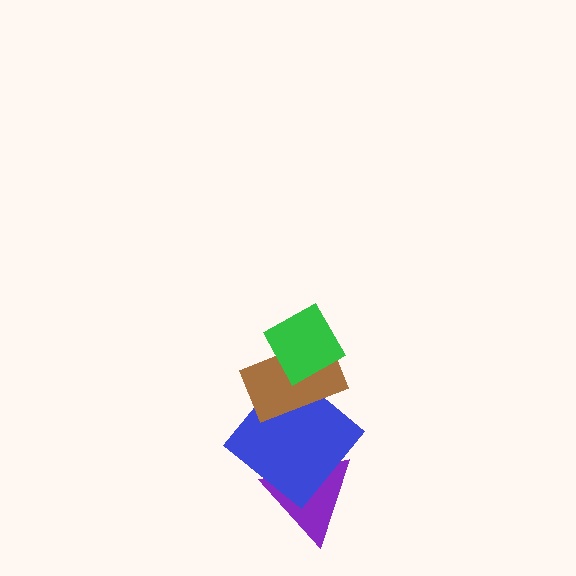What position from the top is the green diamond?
The green diamond is 1st from the top.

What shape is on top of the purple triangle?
The blue diamond is on top of the purple triangle.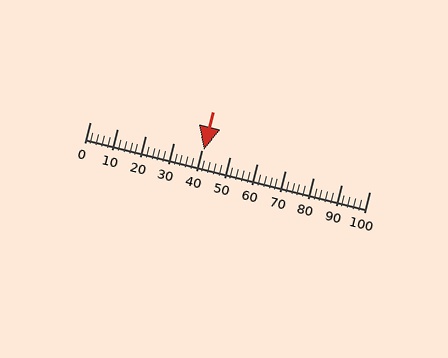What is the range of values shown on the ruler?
The ruler shows values from 0 to 100.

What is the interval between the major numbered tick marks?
The major tick marks are spaced 10 units apart.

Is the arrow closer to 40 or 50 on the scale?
The arrow is closer to 40.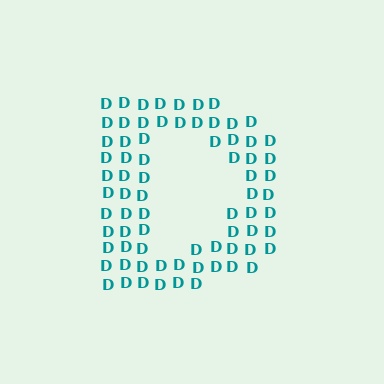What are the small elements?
The small elements are letter D's.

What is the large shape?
The large shape is the letter D.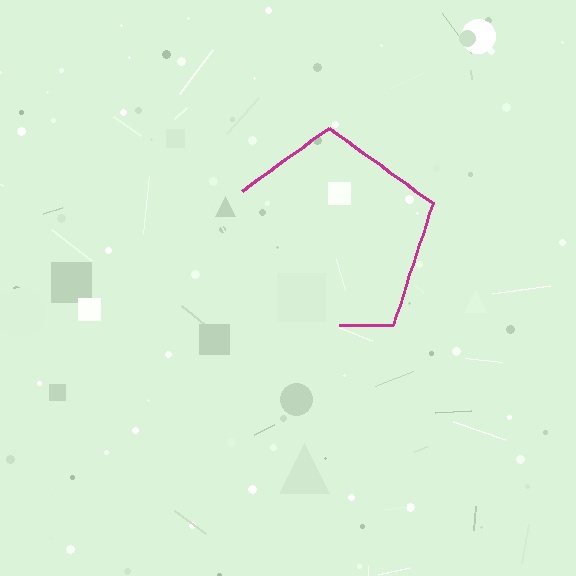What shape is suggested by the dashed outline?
The dashed outline suggests a pentagon.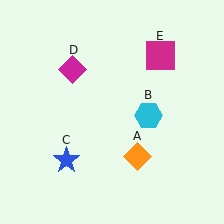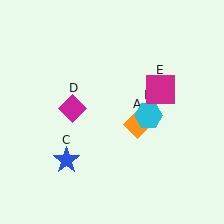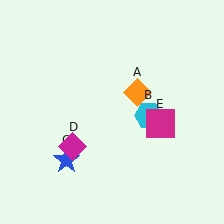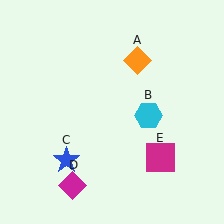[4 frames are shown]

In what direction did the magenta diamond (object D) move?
The magenta diamond (object D) moved down.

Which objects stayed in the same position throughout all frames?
Cyan hexagon (object B) and blue star (object C) remained stationary.